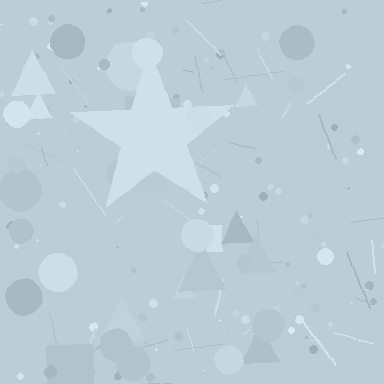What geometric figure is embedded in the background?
A star is embedded in the background.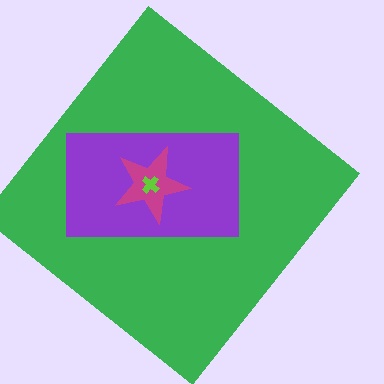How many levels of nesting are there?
4.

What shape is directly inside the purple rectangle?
The magenta star.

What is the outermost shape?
The green diamond.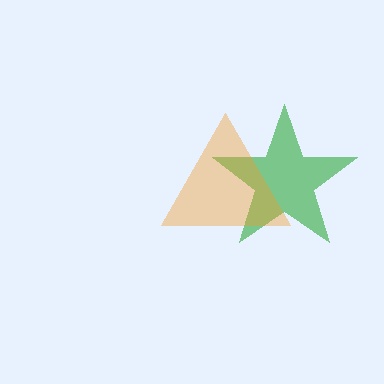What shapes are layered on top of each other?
The layered shapes are: a green star, an orange triangle.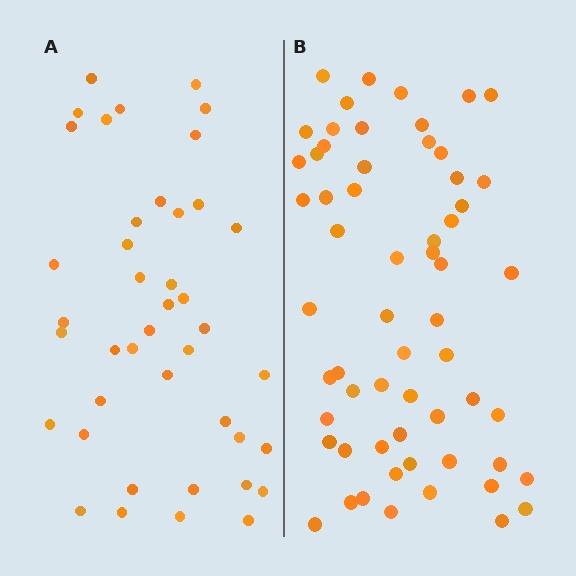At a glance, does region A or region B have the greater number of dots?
Region B (the right region) has more dots.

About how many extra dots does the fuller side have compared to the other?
Region B has approximately 20 more dots than region A.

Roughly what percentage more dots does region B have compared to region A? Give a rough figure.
About 45% more.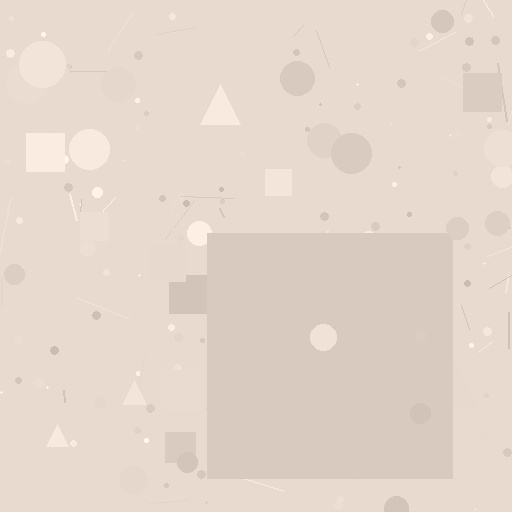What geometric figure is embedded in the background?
A square is embedded in the background.